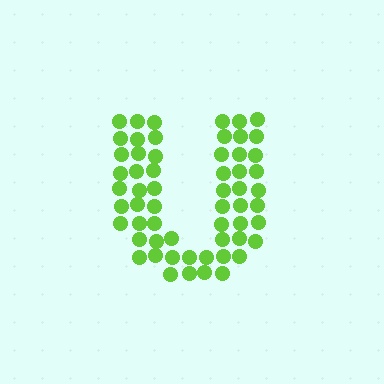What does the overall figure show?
The overall figure shows the letter U.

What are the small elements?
The small elements are circles.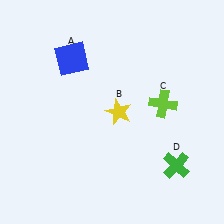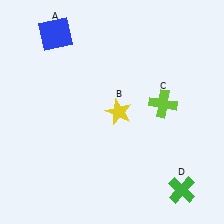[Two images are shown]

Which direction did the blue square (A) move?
The blue square (A) moved up.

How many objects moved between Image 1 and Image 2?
2 objects moved between the two images.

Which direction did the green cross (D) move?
The green cross (D) moved down.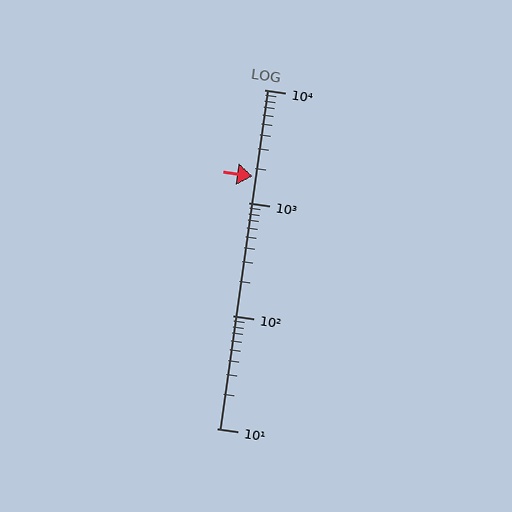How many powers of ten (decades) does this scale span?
The scale spans 3 decades, from 10 to 10000.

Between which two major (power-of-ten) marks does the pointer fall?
The pointer is between 1000 and 10000.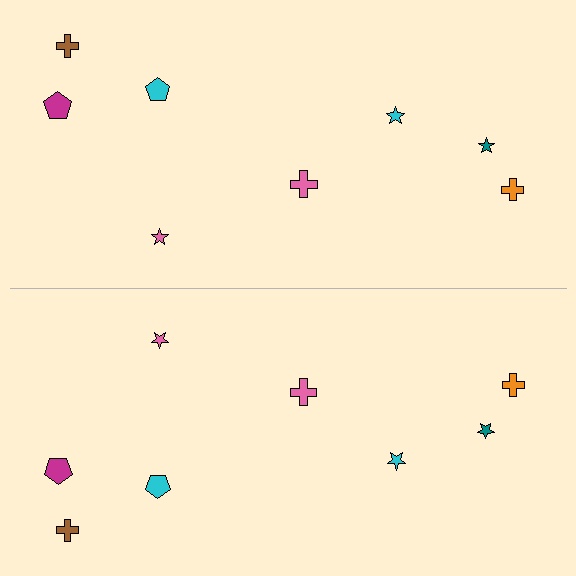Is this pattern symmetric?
Yes, this pattern has bilateral (reflection) symmetry.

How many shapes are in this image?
There are 16 shapes in this image.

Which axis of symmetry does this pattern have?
The pattern has a horizontal axis of symmetry running through the center of the image.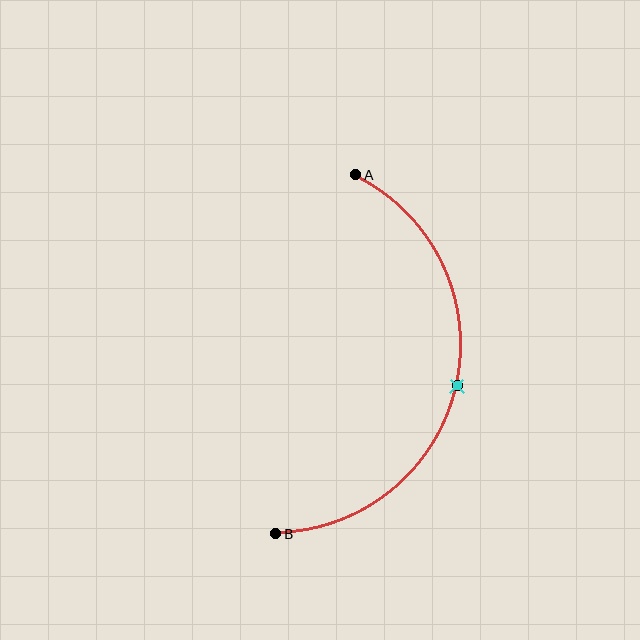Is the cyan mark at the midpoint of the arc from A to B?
Yes. The cyan mark lies on the arc at equal arc-length from both A and B — it is the arc midpoint.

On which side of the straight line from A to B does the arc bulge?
The arc bulges to the right of the straight line connecting A and B.